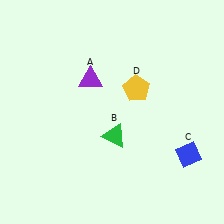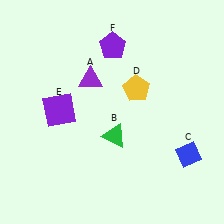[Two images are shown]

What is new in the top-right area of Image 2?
A purple pentagon (F) was added in the top-right area of Image 2.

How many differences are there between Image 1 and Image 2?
There are 2 differences between the two images.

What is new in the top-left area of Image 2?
A purple square (E) was added in the top-left area of Image 2.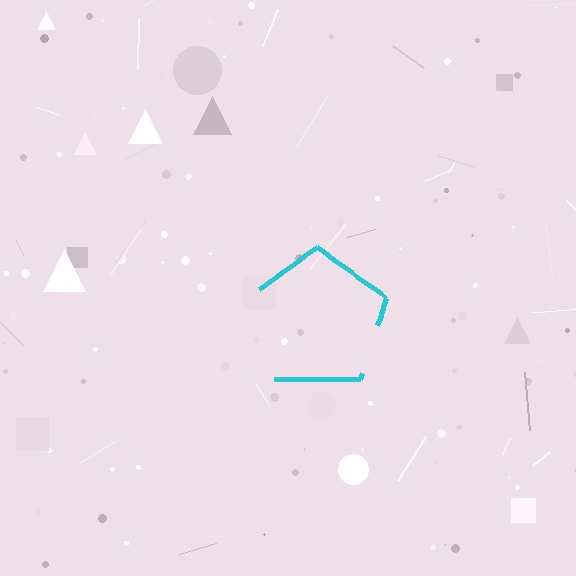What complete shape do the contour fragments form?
The contour fragments form a pentagon.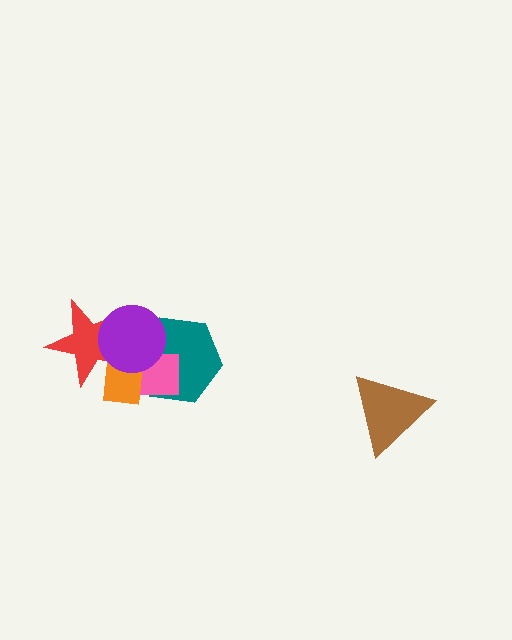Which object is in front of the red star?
The purple circle is in front of the red star.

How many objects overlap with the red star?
3 objects overlap with the red star.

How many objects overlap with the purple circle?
4 objects overlap with the purple circle.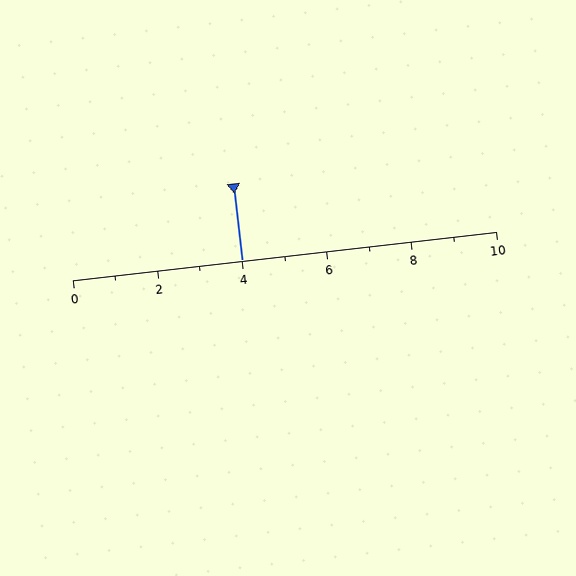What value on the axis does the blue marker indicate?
The marker indicates approximately 4.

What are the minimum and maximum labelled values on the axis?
The axis runs from 0 to 10.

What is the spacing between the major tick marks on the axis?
The major ticks are spaced 2 apart.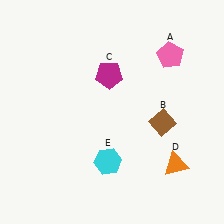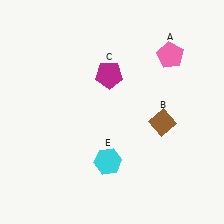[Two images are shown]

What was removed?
The orange triangle (D) was removed in Image 2.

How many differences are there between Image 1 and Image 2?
There is 1 difference between the two images.